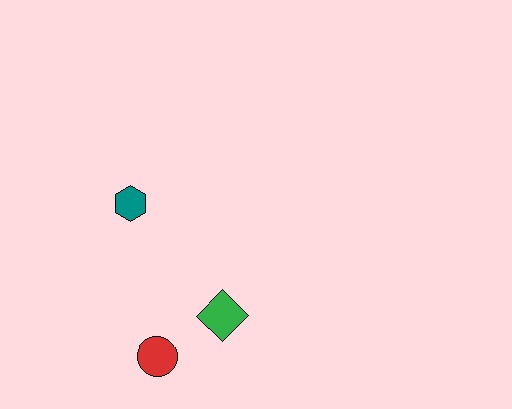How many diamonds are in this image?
There is 1 diamond.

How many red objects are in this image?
There is 1 red object.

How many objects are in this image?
There are 3 objects.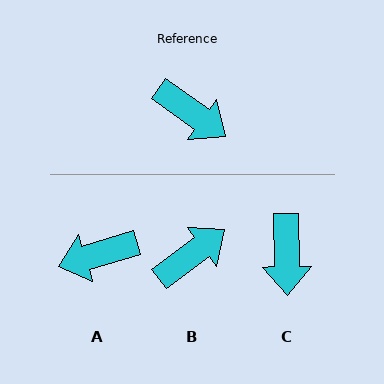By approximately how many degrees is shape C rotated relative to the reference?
Approximately 54 degrees clockwise.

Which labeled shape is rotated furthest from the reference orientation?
A, about 128 degrees away.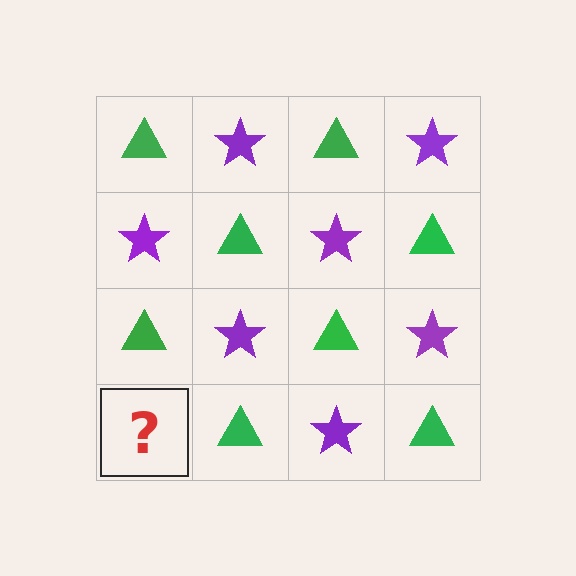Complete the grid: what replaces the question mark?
The question mark should be replaced with a purple star.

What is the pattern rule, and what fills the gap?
The rule is that it alternates green triangle and purple star in a checkerboard pattern. The gap should be filled with a purple star.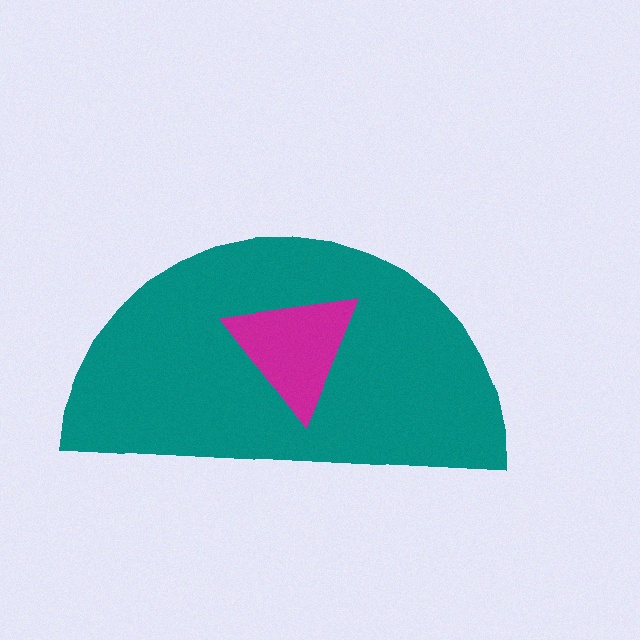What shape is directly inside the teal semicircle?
The magenta triangle.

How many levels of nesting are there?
2.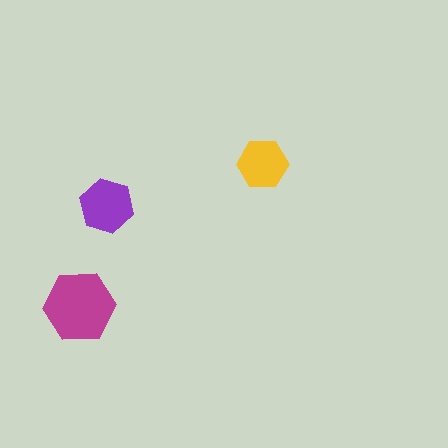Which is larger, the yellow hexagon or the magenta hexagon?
The magenta one.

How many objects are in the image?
There are 3 objects in the image.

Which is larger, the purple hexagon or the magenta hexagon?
The magenta one.